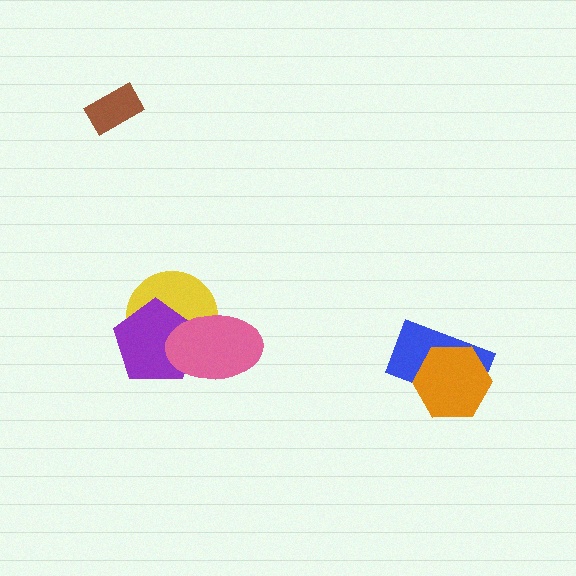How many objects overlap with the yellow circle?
2 objects overlap with the yellow circle.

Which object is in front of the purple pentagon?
The pink ellipse is in front of the purple pentagon.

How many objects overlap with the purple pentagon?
2 objects overlap with the purple pentagon.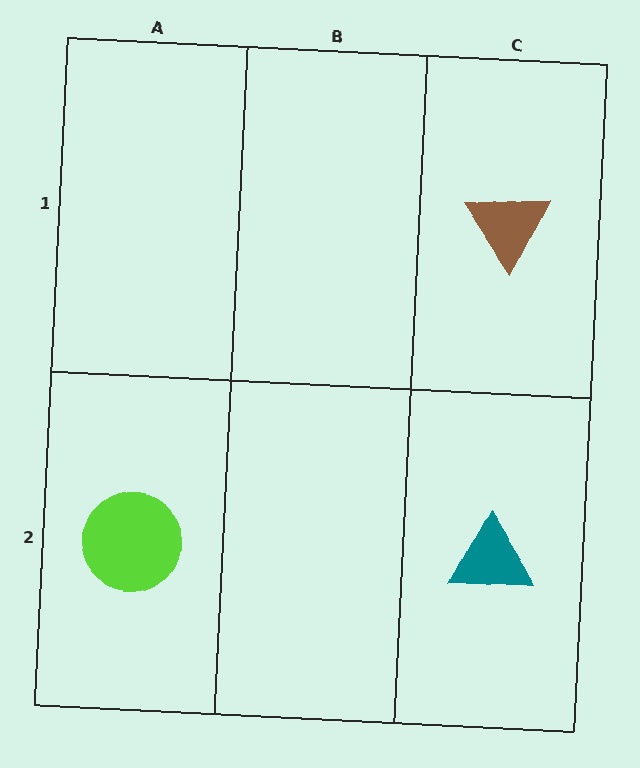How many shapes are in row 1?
1 shape.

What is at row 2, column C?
A teal triangle.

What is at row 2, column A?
A lime circle.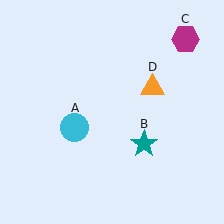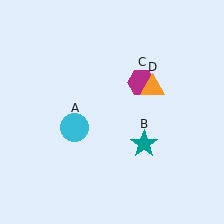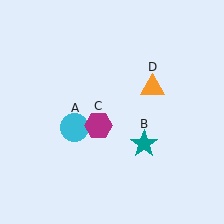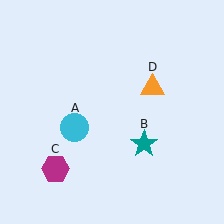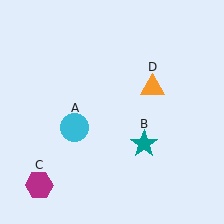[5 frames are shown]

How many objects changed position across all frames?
1 object changed position: magenta hexagon (object C).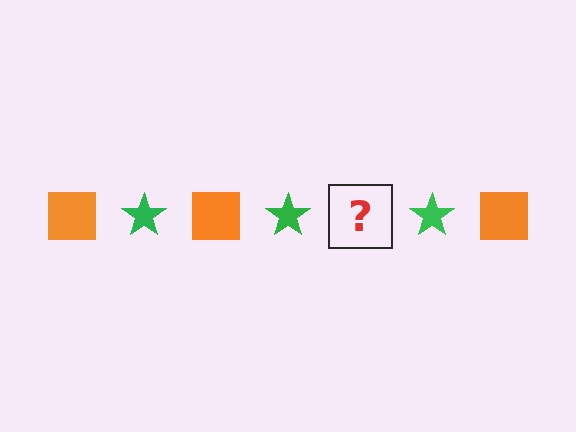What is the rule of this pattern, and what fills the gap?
The rule is that the pattern alternates between orange square and green star. The gap should be filled with an orange square.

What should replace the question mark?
The question mark should be replaced with an orange square.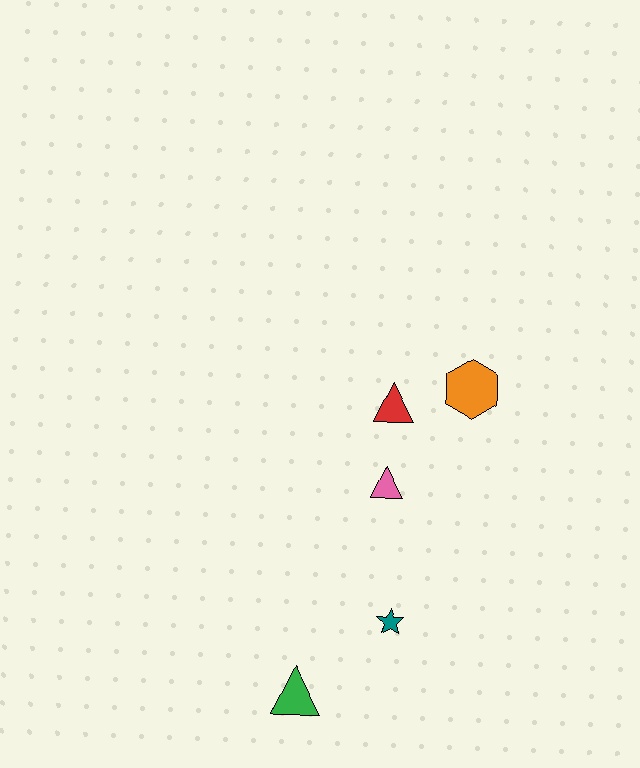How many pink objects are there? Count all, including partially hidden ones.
There is 1 pink object.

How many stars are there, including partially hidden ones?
There is 1 star.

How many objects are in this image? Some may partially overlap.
There are 5 objects.